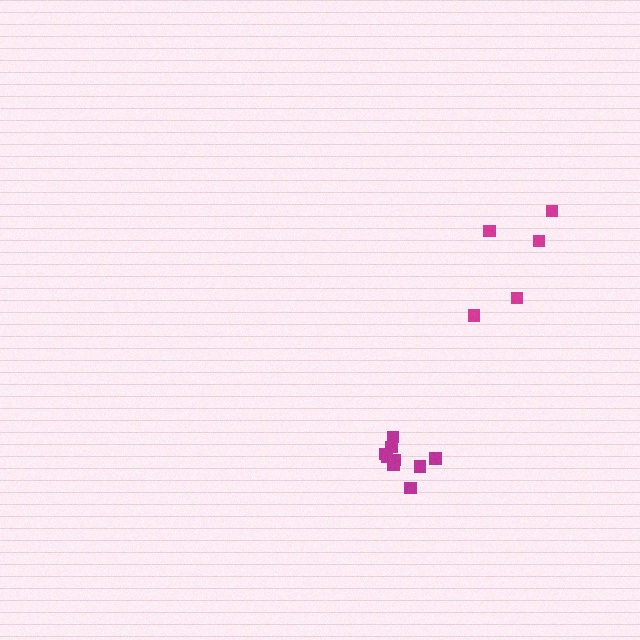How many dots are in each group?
Group 1: 9 dots, Group 2: 5 dots (14 total).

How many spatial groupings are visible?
There are 2 spatial groupings.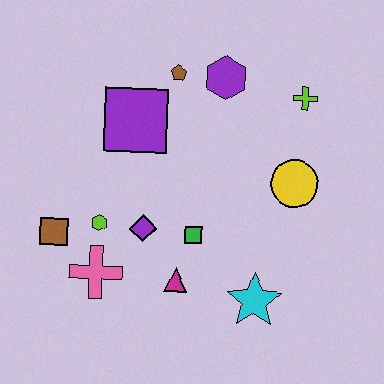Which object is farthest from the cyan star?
The brown pentagon is farthest from the cyan star.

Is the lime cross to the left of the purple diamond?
No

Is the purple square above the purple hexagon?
No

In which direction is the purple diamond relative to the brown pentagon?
The purple diamond is below the brown pentagon.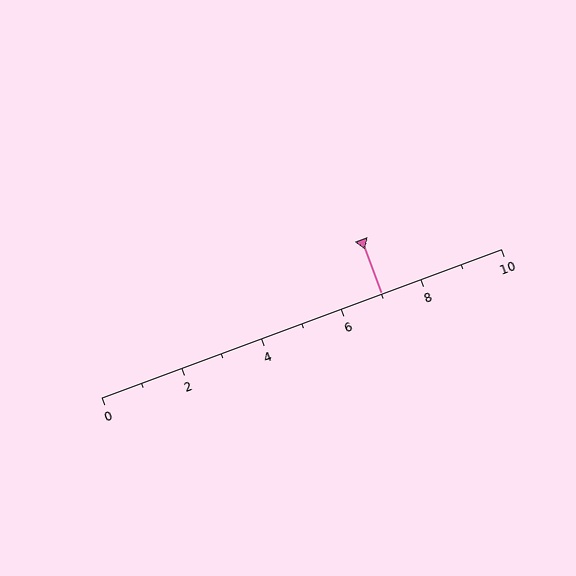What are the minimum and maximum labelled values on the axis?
The axis runs from 0 to 10.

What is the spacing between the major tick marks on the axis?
The major ticks are spaced 2 apart.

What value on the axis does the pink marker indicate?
The marker indicates approximately 7.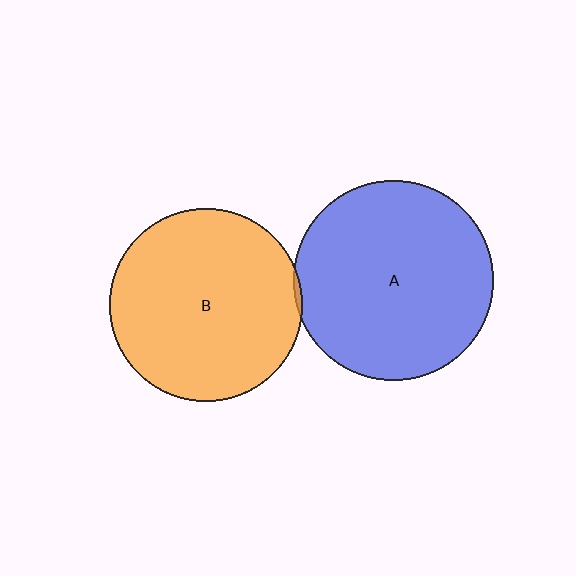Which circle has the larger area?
Circle A (blue).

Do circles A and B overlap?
Yes.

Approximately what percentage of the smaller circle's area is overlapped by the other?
Approximately 5%.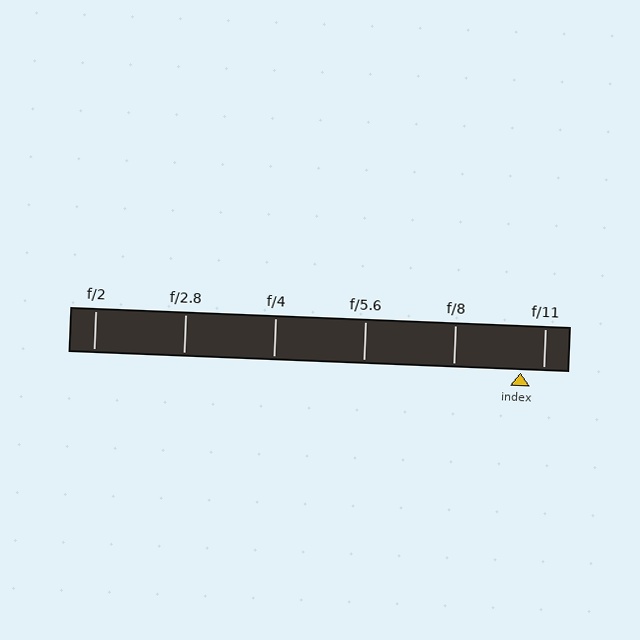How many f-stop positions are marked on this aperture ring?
There are 6 f-stop positions marked.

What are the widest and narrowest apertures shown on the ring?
The widest aperture shown is f/2 and the narrowest is f/11.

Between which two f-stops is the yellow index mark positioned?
The index mark is between f/8 and f/11.